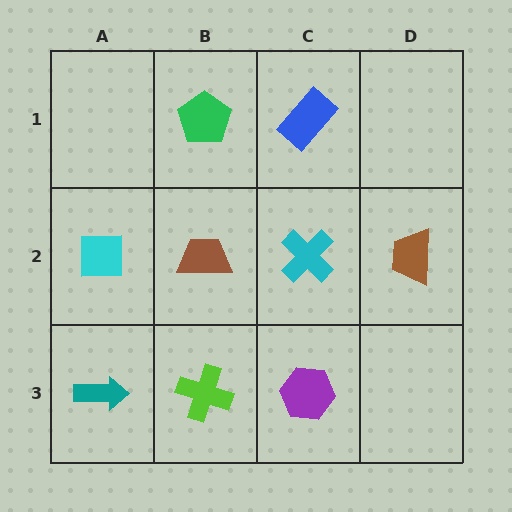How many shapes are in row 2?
4 shapes.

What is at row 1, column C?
A blue rectangle.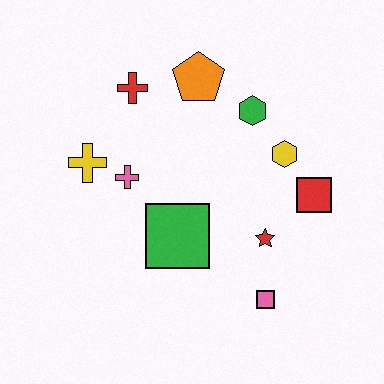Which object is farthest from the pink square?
The red cross is farthest from the pink square.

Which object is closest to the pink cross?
The yellow cross is closest to the pink cross.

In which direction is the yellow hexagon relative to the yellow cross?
The yellow hexagon is to the right of the yellow cross.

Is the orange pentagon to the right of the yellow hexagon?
No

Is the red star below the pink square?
No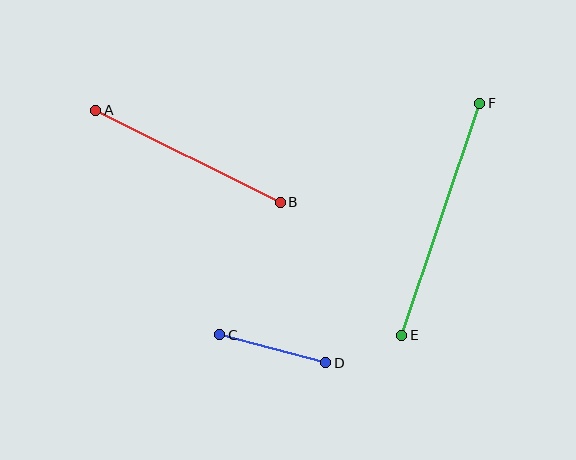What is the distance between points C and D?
The distance is approximately 110 pixels.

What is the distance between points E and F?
The distance is approximately 245 pixels.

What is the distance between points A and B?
The distance is approximately 206 pixels.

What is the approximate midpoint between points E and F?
The midpoint is at approximately (441, 219) pixels.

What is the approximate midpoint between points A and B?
The midpoint is at approximately (188, 156) pixels.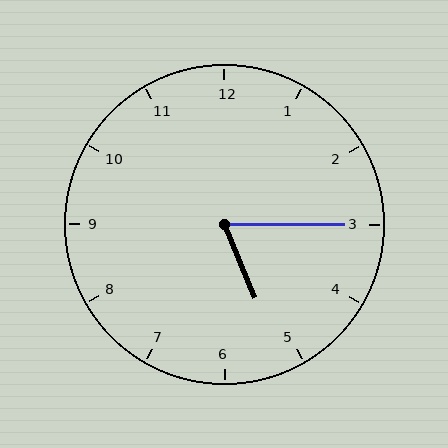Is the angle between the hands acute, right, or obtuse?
It is acute.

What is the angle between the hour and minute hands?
Approximately 68 degrees.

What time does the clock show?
5:15.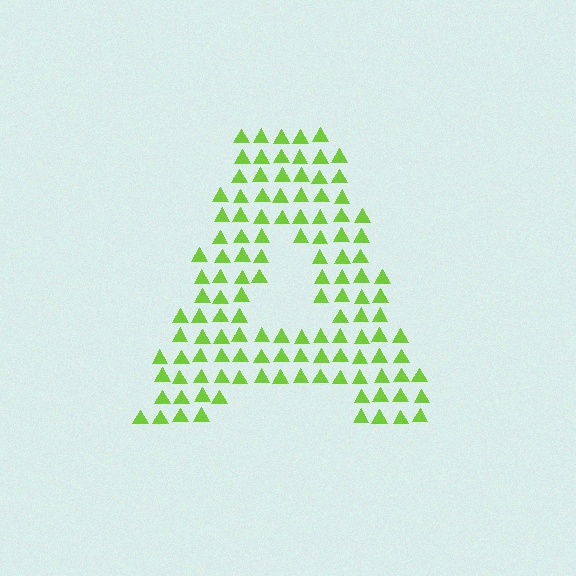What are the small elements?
The small elements are triangles.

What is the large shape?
The large shape is the letter A.